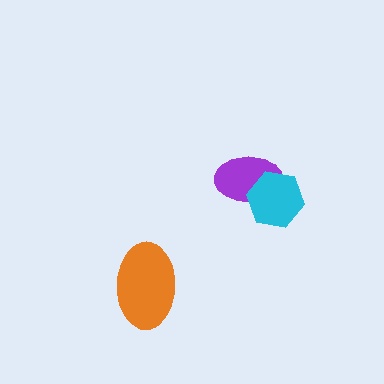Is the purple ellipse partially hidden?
Yes, it is partially covered by another shape.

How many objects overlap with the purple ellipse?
1 object overlaps with the purple ellipse.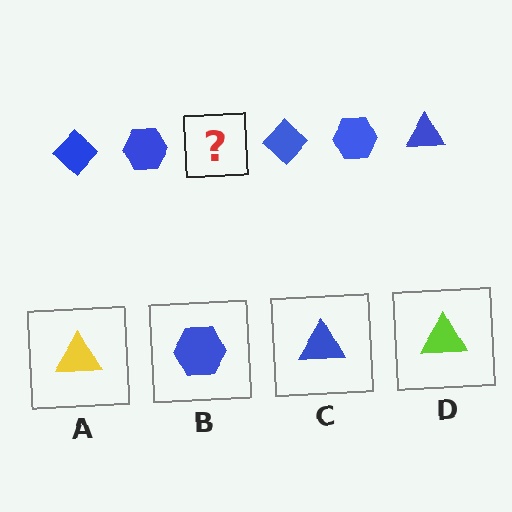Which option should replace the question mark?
Option C.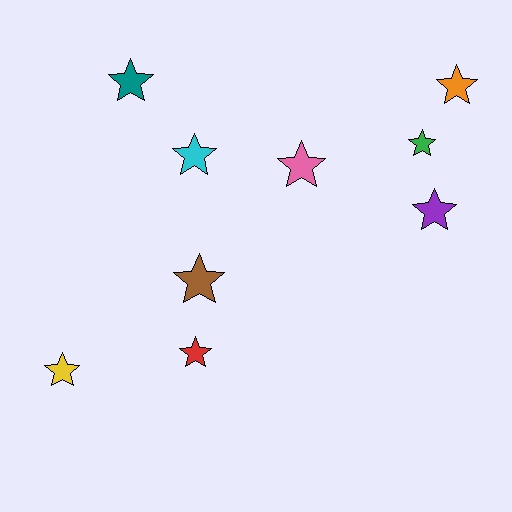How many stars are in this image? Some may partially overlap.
There are 9 stars.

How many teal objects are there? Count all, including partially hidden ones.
There is 1 teal object.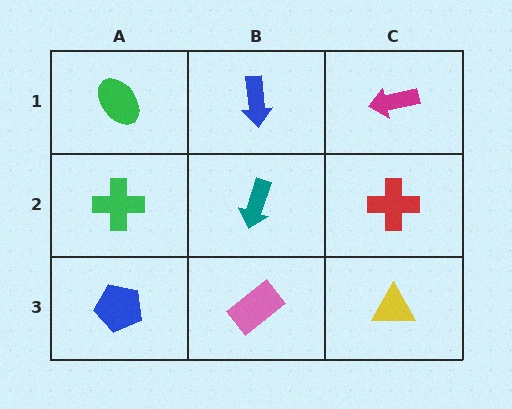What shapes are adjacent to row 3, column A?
A green cross (row 2, column A), a pink rectangle (row 3, column B).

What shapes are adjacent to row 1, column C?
A red cross (row 2, column C), a blue arrow (row 1, column B).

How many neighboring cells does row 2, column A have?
3.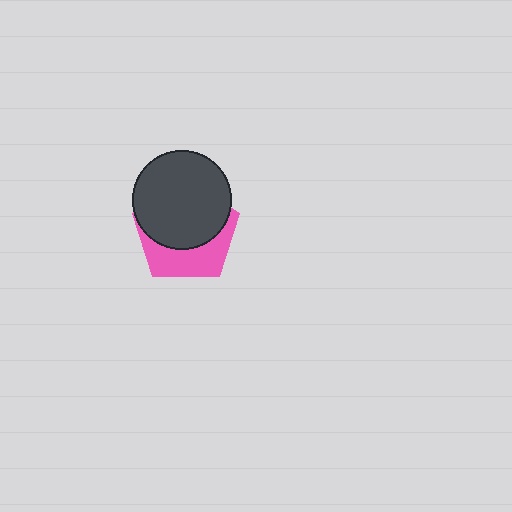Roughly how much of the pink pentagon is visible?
A small part of it is visible (roughly 40%).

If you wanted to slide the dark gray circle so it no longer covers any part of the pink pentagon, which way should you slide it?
Slide it up — that is the most direct way to separate the two shapes.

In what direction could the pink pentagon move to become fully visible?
The pink pentagon could move down. That would shift it out from behind the dark gray circle entirely.